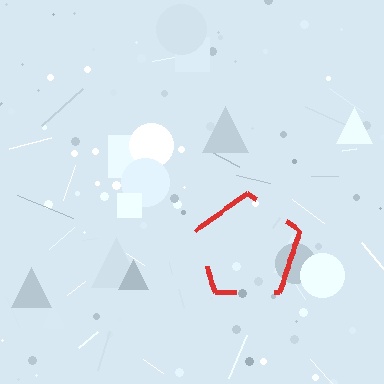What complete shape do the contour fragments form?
The contour fragments form a pentagon.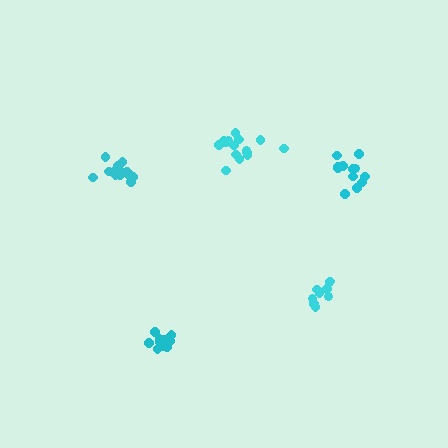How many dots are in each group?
Group 1: 9 dots, Group 2: 15 dots, Group 3: 12 dots, Group 4: 14 dots, Group 5: 12 dots (62 total).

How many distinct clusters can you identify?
There are 5 distinct clusters.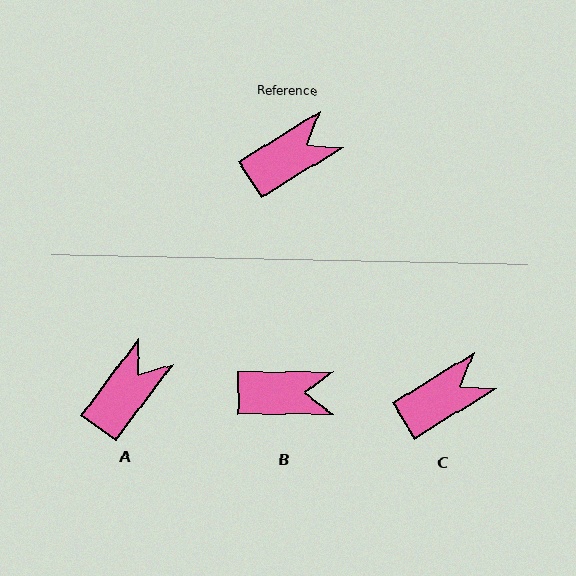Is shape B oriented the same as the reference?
No, it is off by about 32 degrees.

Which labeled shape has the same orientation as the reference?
C.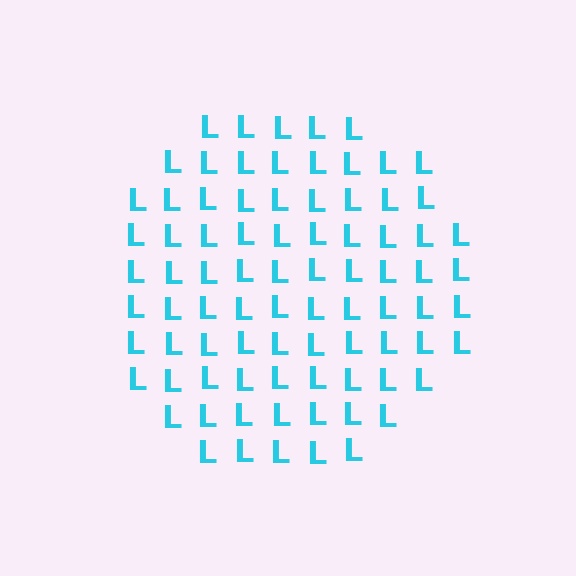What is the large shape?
The large shape is a circle.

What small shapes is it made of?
It is made of small letter L's.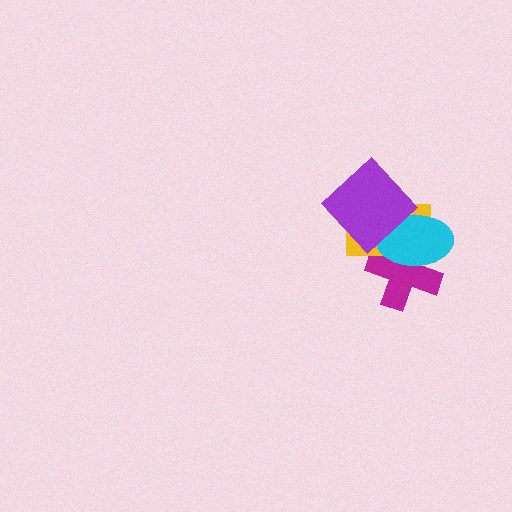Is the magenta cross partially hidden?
Yes, it is partially covered by another shape.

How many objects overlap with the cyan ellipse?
3 objects overlap with the cyan ellipse.